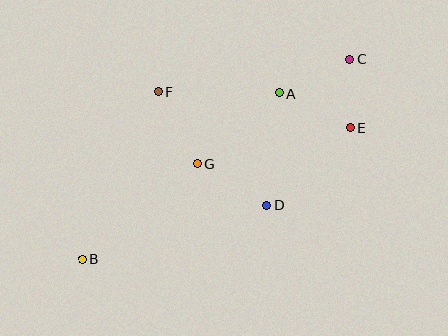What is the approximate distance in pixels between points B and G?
The distance between B and G is approximately 150 pixels.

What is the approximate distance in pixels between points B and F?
The distance between B and F is approximately 184 pixels.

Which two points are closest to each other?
Points C and E are closest to each other.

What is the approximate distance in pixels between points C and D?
The distance between C and D is approximately 168 pixels.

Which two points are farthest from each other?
Points B and C are farthest from each other.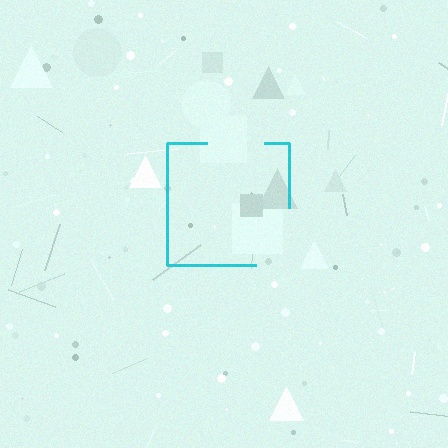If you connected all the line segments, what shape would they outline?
They would outline a square.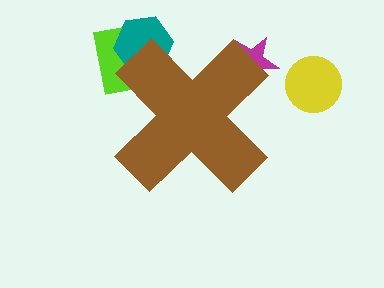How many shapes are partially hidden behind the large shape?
3 shapes are partially hidden.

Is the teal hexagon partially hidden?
Yes, the teal hexagon is partially hidden behind the brown cross.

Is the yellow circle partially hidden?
No, the yellow circle is fully visible.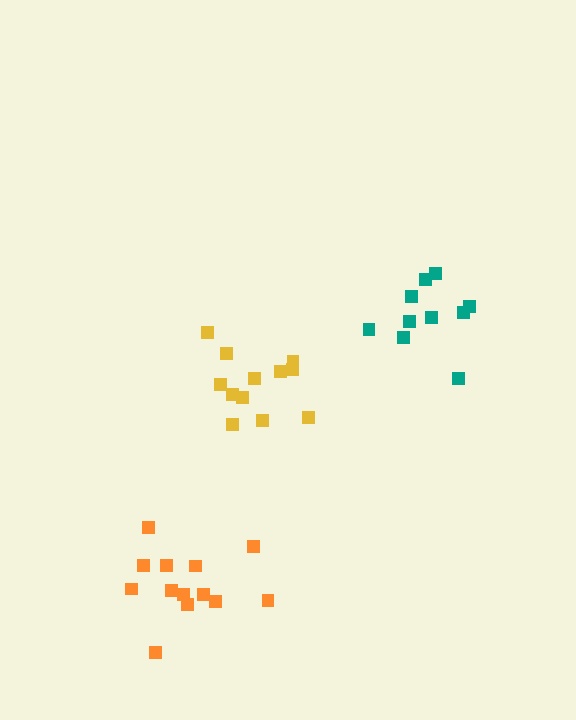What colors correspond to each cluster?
The clusters are colored: yellow, teal, orange.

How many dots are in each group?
Group 1: 12 dots, Group 2: 10 dots, Group 3: 13 dots (35 total).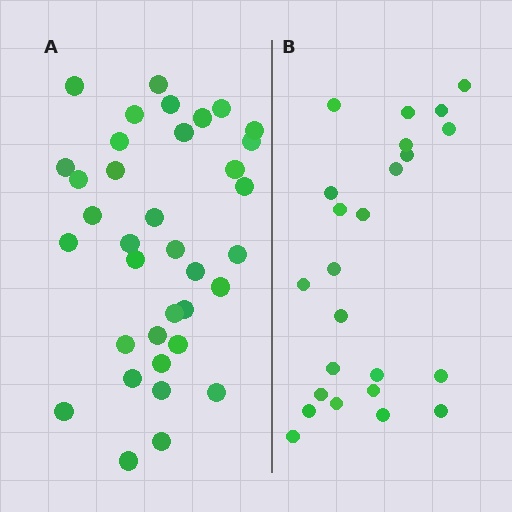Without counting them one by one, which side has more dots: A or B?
Region A (the left region) has more dots.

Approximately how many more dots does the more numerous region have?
Region A has roughly 12 or so more dots than region B.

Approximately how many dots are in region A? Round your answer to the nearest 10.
About 40 dots. (The exact count is 36, which rounds to 40.)